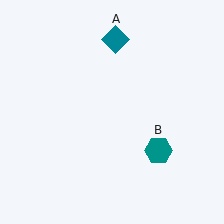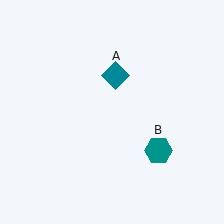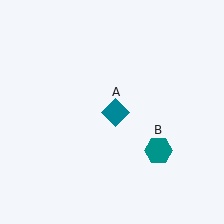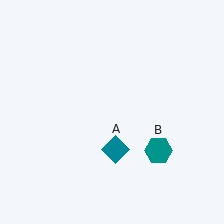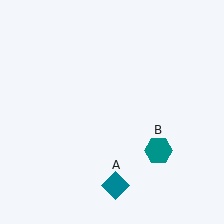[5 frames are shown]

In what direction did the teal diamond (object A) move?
The teal diamond (object A) moved down.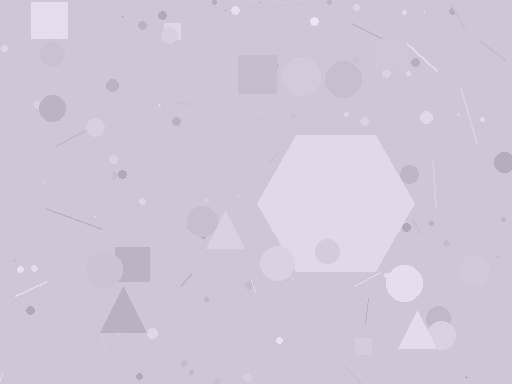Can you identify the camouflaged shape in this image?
The camouflaged shape is a hexagon.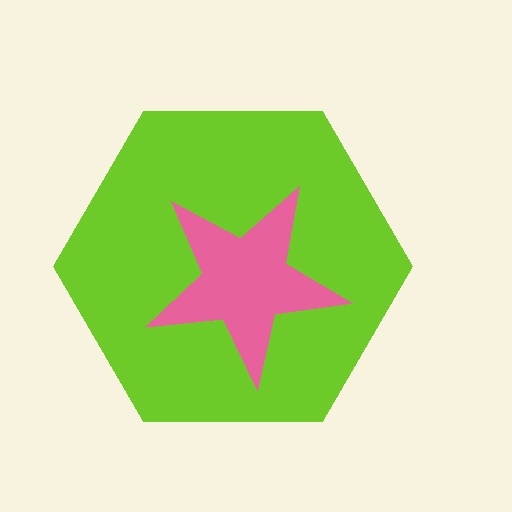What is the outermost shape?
The lime hexagon.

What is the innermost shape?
The pink star.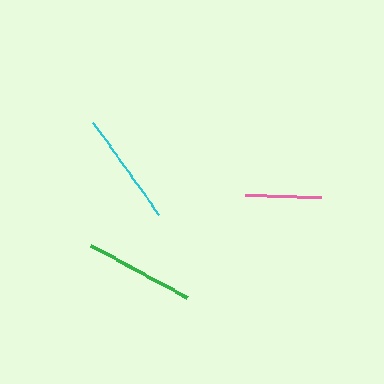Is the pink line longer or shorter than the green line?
The green line is longer than the pink line.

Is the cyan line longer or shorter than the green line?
The cyan line is longer than the green line.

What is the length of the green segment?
The green segment is approximately 109 pixels long.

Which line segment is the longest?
The cyan line is the longest at approximately 113 pixels.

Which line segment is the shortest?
The pink line is the shortest at approximately 77 pixels.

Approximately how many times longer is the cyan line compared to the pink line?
The cyan line is approximately 1.5 times the length of the pink line.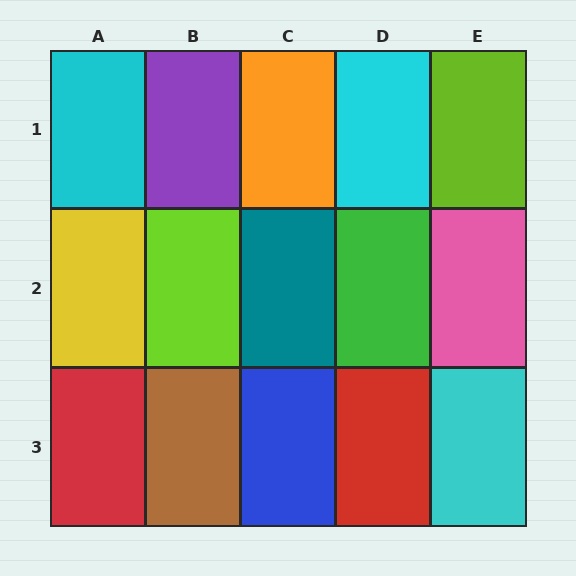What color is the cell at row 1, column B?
Purple.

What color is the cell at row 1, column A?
Cyan.